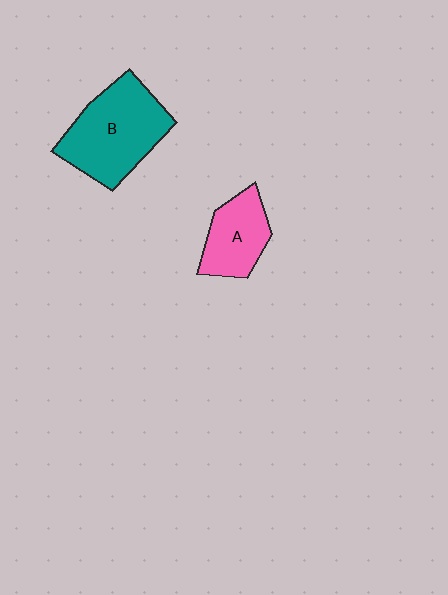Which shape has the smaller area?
Shape A (pink).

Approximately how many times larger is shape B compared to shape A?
Approximately 1.7 times.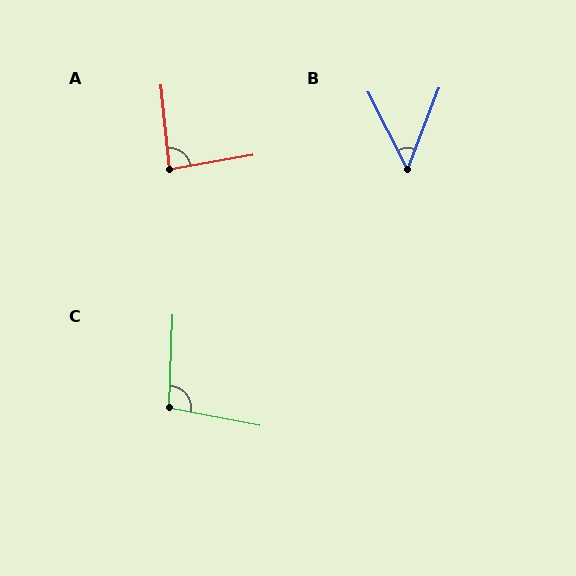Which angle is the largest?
C, at approximately 99 degrees.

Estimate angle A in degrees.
Approximately 86 degrees.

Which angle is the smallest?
B, at approximately 48 degrees.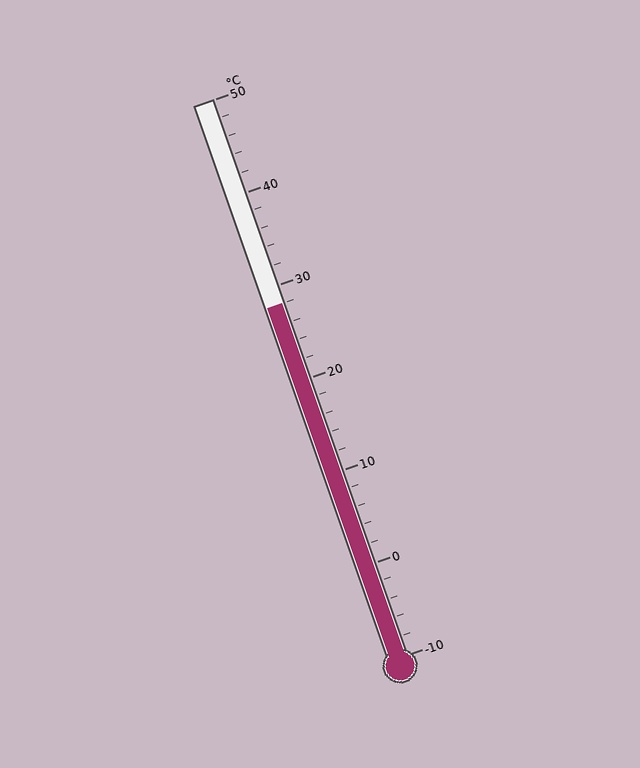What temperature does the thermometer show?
The thermometer shows approximately 28°C.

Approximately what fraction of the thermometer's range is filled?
The thermometer is filled to approximately 65% of its range.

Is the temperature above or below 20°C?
The temperature is above 20°C.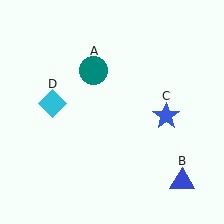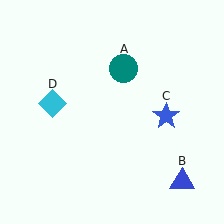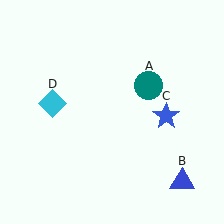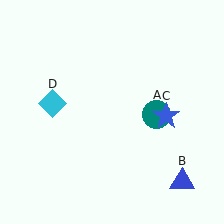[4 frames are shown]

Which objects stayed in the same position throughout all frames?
Blue triangle (object B) and blue star (object C) and cyan diamond (object D) remained stationary.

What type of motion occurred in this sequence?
The teal circle (object A) rotated clockwise around the center of the scene.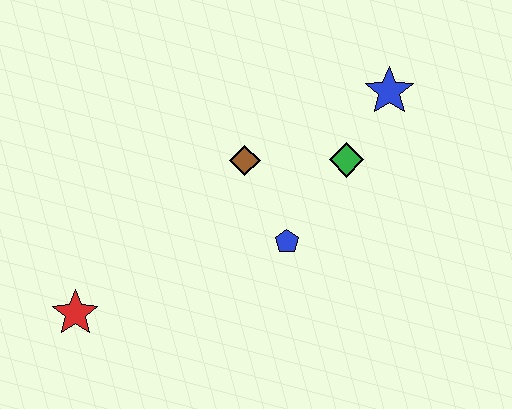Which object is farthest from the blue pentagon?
The red star is farthest from the blue pentagon.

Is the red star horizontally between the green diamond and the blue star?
No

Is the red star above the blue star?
No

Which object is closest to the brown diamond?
The blue pentagon is closest to the brown diamond.